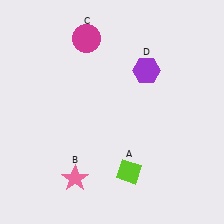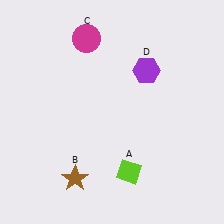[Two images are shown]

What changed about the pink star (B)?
In Image 1, B is pink. In Image 2, it changed to brown.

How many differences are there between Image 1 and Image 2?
There is 1 difference between the two images.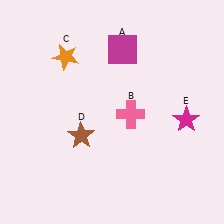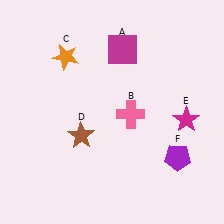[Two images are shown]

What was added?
A purple pentagon (F) was added in Image 2.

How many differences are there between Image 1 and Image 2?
There is 1 difference between the two images.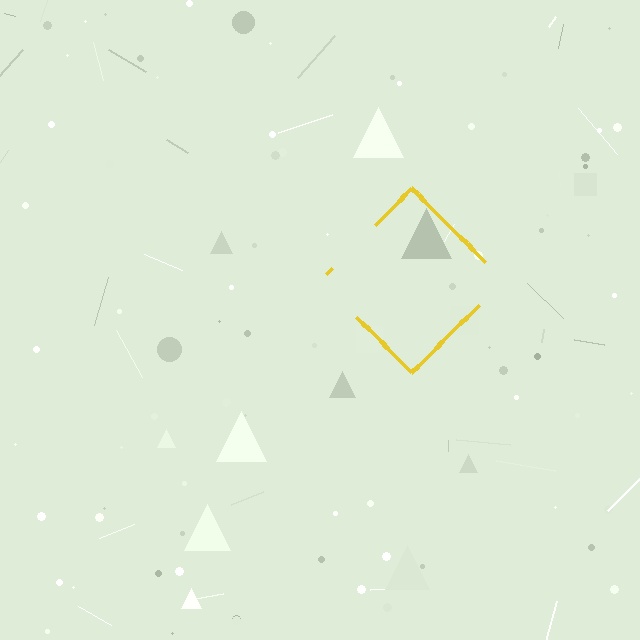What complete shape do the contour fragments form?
The contour fragments form a diamond.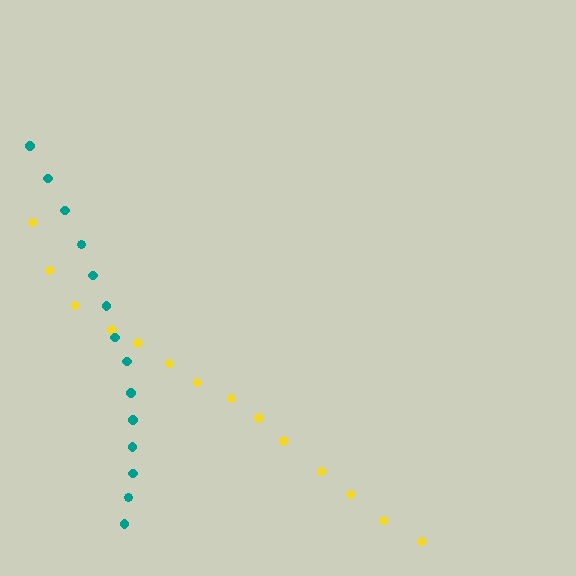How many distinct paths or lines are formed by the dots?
There are 2 distinct paths.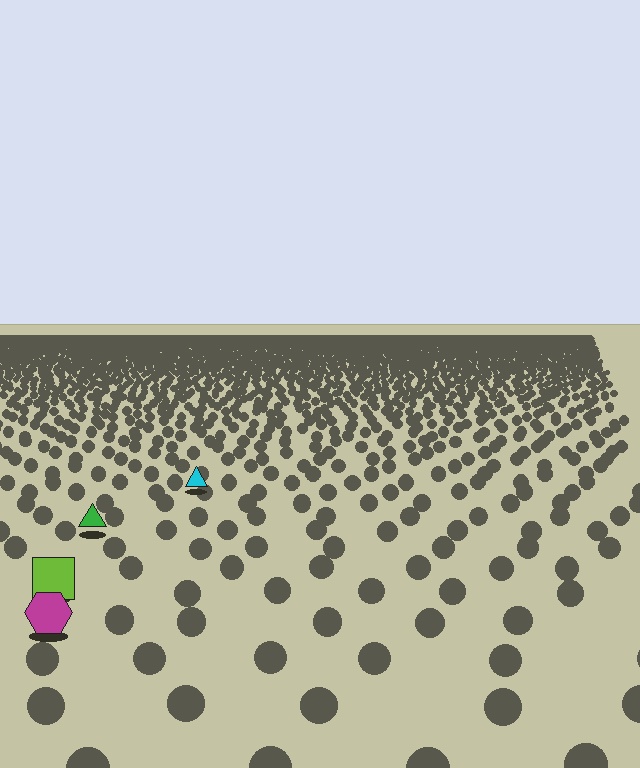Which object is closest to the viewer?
The magenta hexagon is closest. The texture marks near it are larger and more spread out.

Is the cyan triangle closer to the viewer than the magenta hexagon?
No. The magenta hexagon is closer — you can tell from the texture gradient: the ground texture is coarser near it.